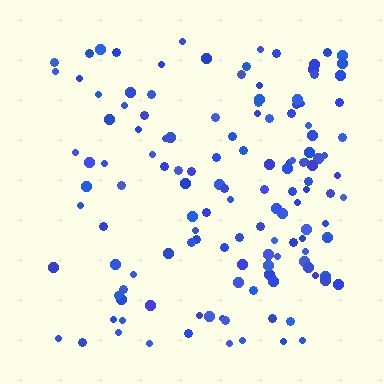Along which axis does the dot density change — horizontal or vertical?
Horizontal.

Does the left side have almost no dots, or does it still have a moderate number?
Still a moderate number, just noticeably fewer than the right.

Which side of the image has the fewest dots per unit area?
The left.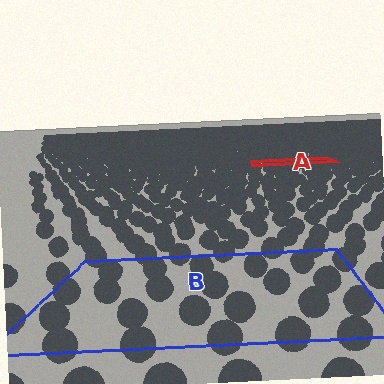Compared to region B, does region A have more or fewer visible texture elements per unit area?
Region A has more texture elements per unit area — they are packed more densely because it is farther away.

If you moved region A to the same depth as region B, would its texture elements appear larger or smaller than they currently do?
They would appear larger. At a closer depth, the same texture elements are projected at a bigger on-screen size.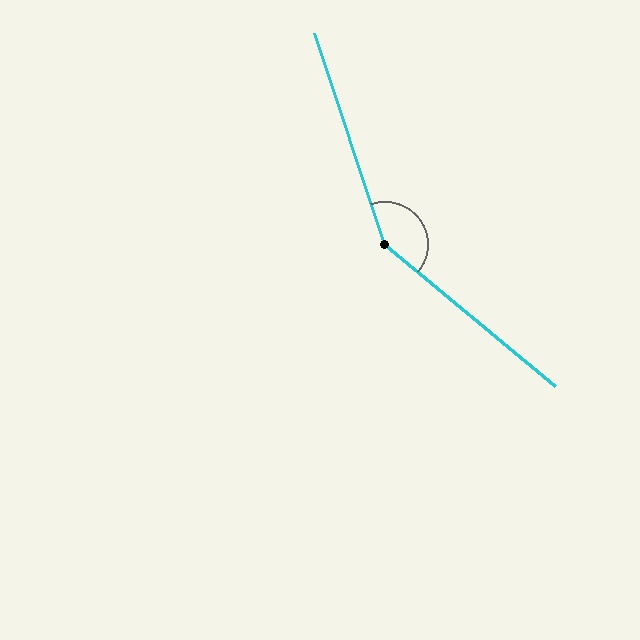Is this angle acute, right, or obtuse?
It is obtuse.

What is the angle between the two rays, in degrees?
Approximately 148 degrees.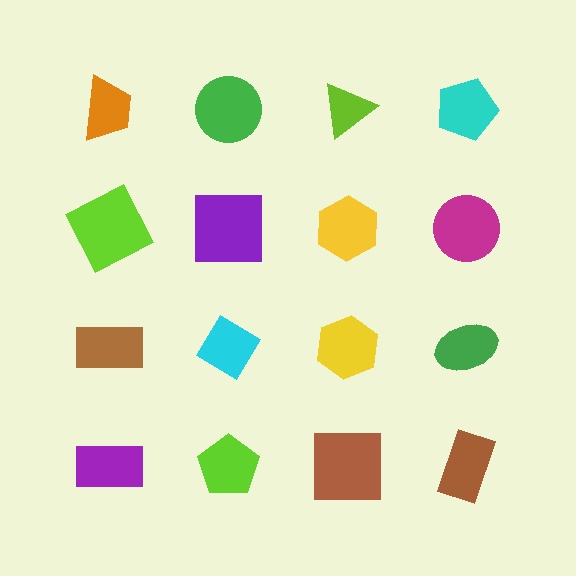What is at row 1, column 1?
An orange trapezoid.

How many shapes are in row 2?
4 shapes.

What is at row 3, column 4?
A green ellipse.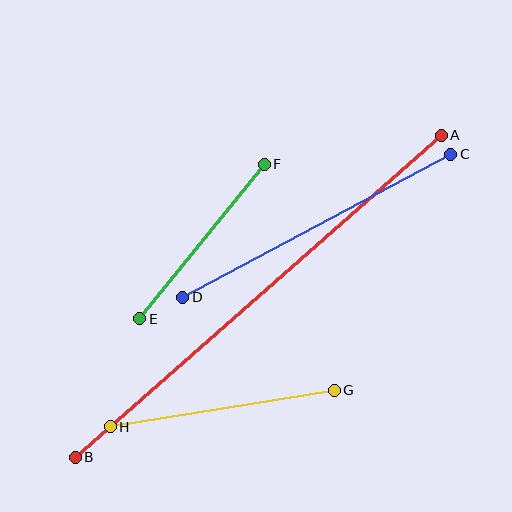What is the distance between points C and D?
The distance is approximately 304 pixels.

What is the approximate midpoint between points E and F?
The midpoint is at approximately (202, 242) pixels.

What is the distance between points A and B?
The distance is approximately 487 pixels.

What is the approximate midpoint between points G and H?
The midpoint is at approximately (222, 409) pixels.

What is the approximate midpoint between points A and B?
The midpoint is at approximately (258, 296) pixels.